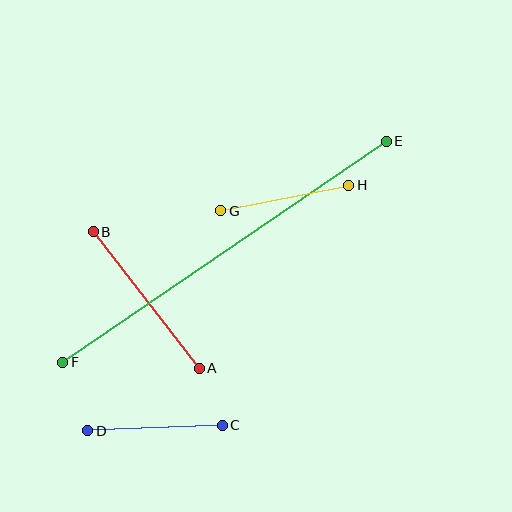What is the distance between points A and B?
The distance is approximately 173 pixels.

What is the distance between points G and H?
The distance is approximately 130 pixels.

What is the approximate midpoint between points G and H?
The midpoint is at approximately (285, 198) pixels.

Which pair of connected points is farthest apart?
Points E and F are farthest apart.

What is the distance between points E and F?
The distance is approximately 391 pixels.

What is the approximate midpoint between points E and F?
The midpoint is at approximately (225, 252) pixels.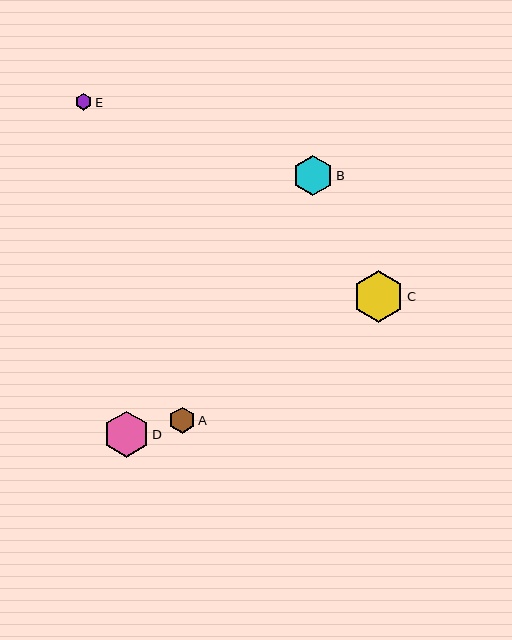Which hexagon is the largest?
Hexagon C is the largest with a size of approximately 51 pixels.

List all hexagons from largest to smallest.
From largest to smallest: C, D, B, A, E.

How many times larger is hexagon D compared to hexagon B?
Hexagon D is approximately 1.1 times the size of hexagon B.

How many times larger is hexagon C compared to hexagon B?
Hexagon C is approximately 1.3 times the size of hexagon B.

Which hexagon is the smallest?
Hexagon E is the smallest with a size of approximately 17 pixels.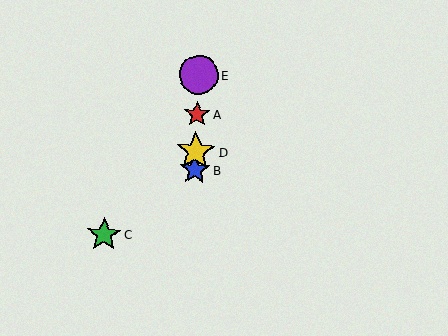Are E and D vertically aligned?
Yes, both are at x≈199.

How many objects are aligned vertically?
4 objects (A, B, D, E) are aligned vertically.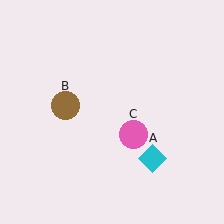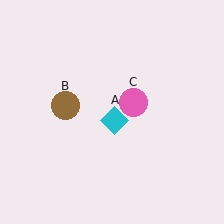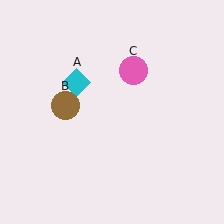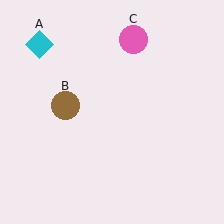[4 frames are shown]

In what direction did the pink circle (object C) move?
The pink circle (object C) moved up.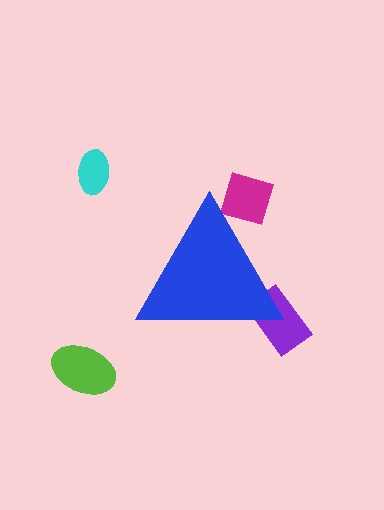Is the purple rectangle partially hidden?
Yes, the purple rectangle is partially hidden behind the blue triangle.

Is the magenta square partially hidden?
Yes, the magenta square is partially hidden behind the blue triangle.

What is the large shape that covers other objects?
A blue triangle.